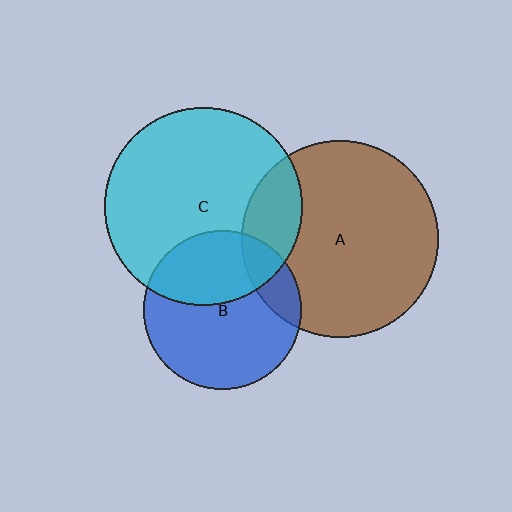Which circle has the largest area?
Circle C (cyan).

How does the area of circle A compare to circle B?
Approximately 1.5 times.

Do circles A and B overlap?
Yes.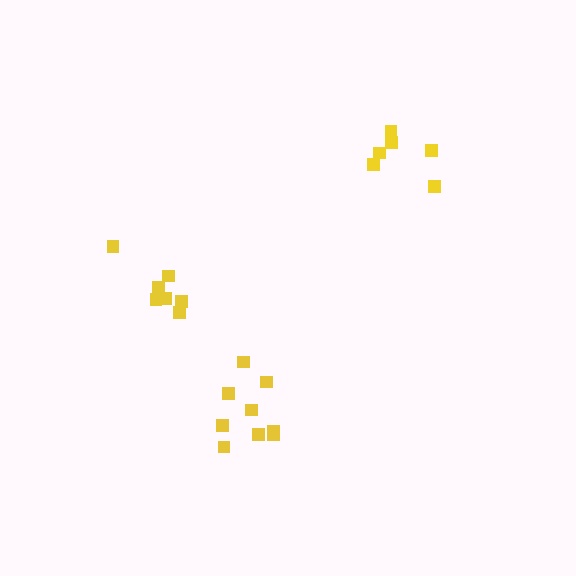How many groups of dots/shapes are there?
There are 3 groups.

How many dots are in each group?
Group 1: 7 dots, Group 2: 6 dots, Group 3: 9 dots (22 total).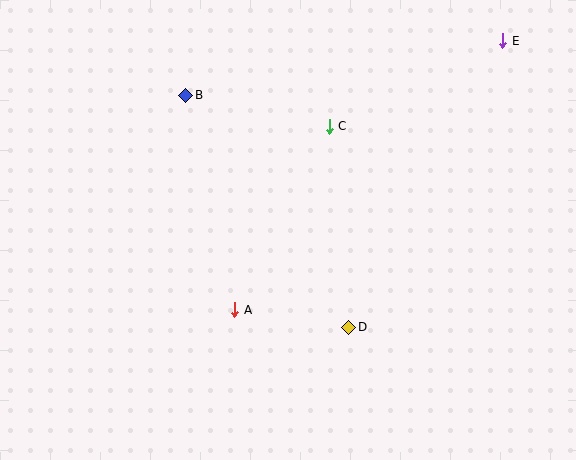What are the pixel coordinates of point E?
Point E is at (503, 41).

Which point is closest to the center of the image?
Point A at (234, 310) is closest to the center.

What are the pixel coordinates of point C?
Point C is at (329, 126).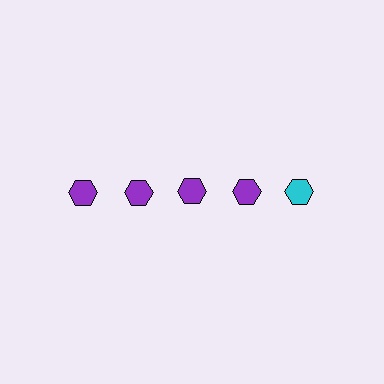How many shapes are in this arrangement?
There are 5 shapes arranged in a grid pattern.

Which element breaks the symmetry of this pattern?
The cyan hexagon in the top row, rightmost column breaks the symmetry. All other shapes are purple hexagons.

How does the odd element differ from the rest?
It has a different color: cyan instead of purple.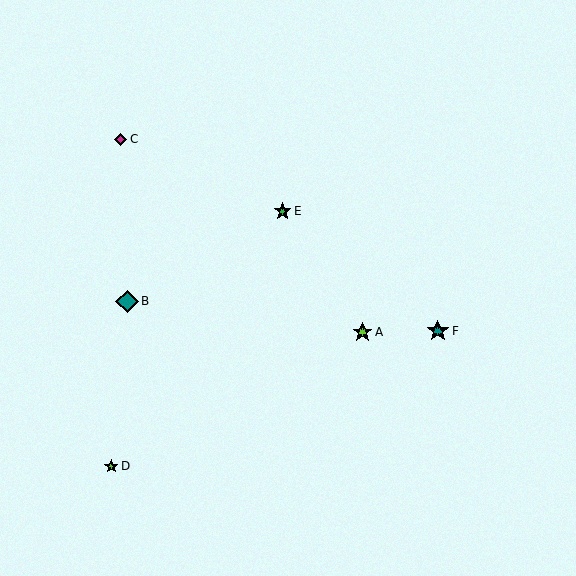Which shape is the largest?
The teal diamond (labeled B) is the largest.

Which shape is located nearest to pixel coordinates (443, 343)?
The teal star (labeled F) at (438, 331) is nearest to that location.